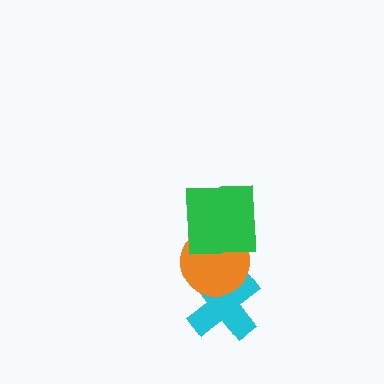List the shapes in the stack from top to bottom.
From top to bottom: the green square, the orange circle, the cyan cross.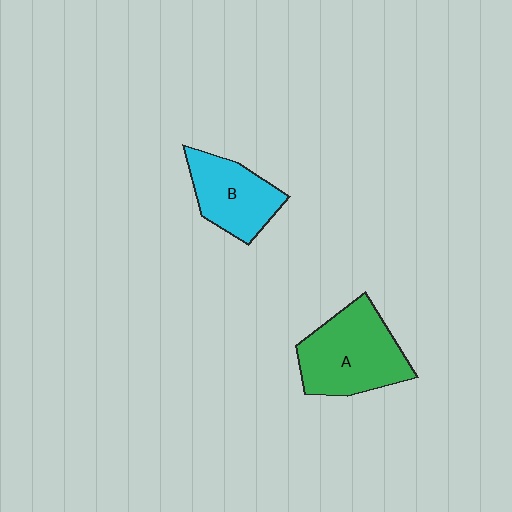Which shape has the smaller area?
Shape B (cyan).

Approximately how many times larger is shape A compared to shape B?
Approximately 1.4 times.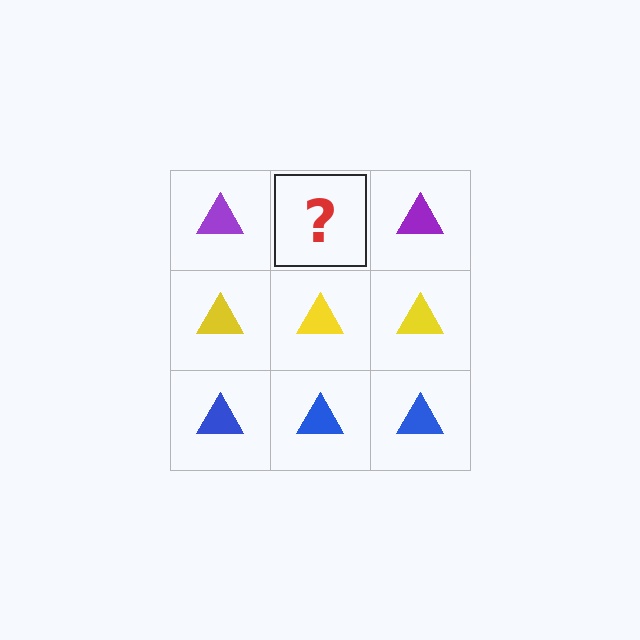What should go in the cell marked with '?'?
The missing cell should contain a purple triangle.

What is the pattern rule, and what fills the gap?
The rule is that each row has a consistent color. The gap should be filled with a purple triangle.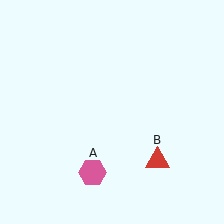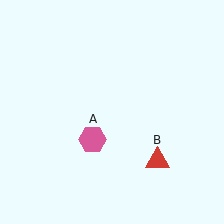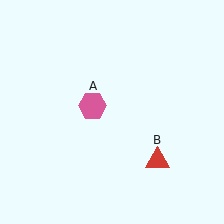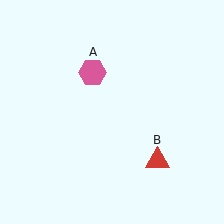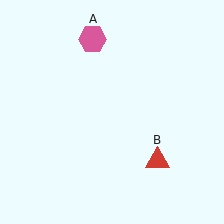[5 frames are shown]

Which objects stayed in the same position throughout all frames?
Red triangle (object B) remained stationary.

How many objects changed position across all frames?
1 object changed position: pink hexagon (object A).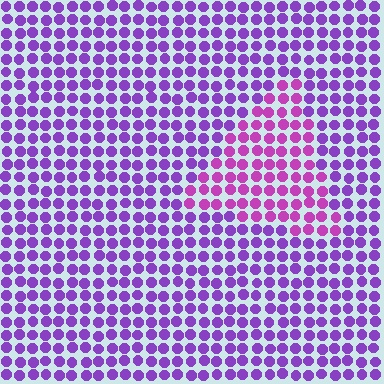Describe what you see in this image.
The image is filled with small purple elements in a uniform arrangement. A triangle-shaped region is visible where the elements are tinted to a slightly different hue, forming a subtle color boundary.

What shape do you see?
I see a triangle.